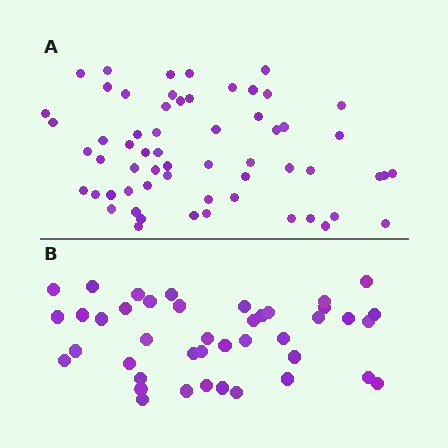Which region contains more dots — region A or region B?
Region A (the top region) has more dots.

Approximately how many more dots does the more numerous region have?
Region A has approximately 20 more dots than region B.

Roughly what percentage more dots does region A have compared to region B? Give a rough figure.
About 45% more.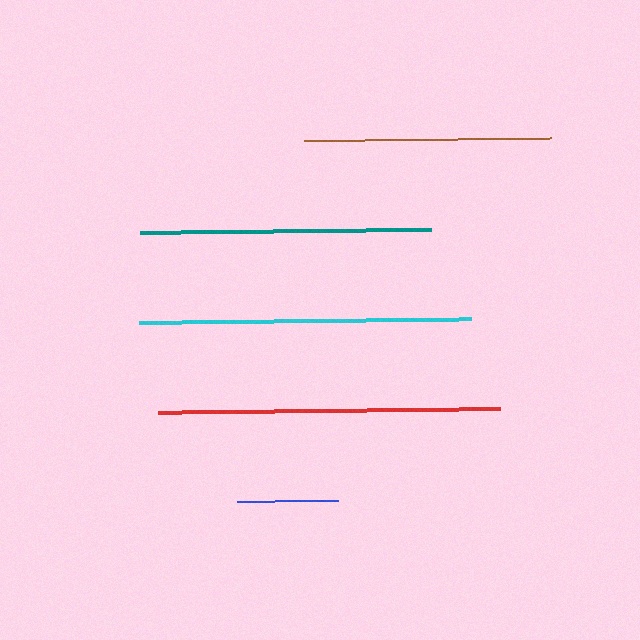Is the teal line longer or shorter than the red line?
The red line is longer than the teal line.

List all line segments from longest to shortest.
From longest to shortest: red, cyan, teal, brown, blue.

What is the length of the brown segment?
The brown segment is approximately 247 pixels long.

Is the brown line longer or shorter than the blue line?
The brown line is longer than the blue line.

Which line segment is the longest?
The red line is the longest at approximately 342 pixels.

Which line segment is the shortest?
The blue line is the shortest at approximately 101 pixels.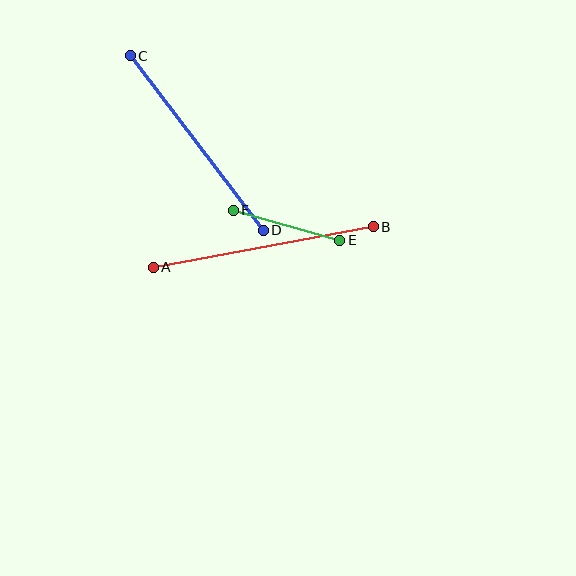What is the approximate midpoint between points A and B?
The midpoint is at approximately (263, 247) pixels.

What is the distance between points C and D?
The distance is approximately 219 pixels.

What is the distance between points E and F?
The distance is approximately 111 pixels.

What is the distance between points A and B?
The distance is approximately 224 pixels.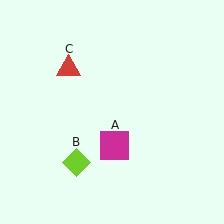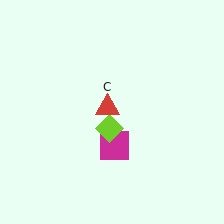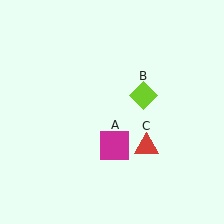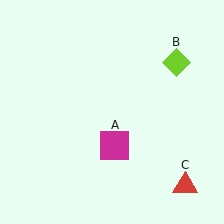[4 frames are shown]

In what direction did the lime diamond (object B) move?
The lime diamond (object B) moved up and to the right.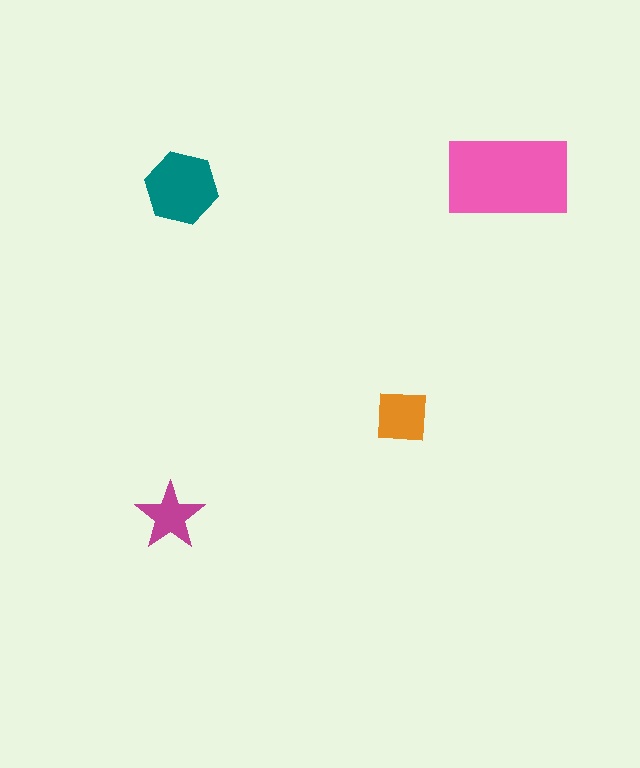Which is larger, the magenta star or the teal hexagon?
The teal hexagon.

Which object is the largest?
The pink rectangle.